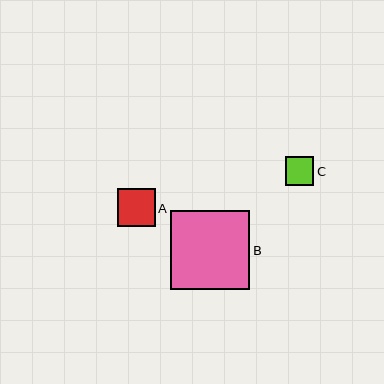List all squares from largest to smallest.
From largest to smallest: B, A, C.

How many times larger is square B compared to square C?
Square B is approximately 2.8 times the size of square C.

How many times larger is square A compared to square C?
Square A is approximately 1.3 times the size of square C.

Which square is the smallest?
Square C is the smallest with a size of approximately 29 pixels.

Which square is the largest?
Square B is the largest with a size of approximately 79 pixels.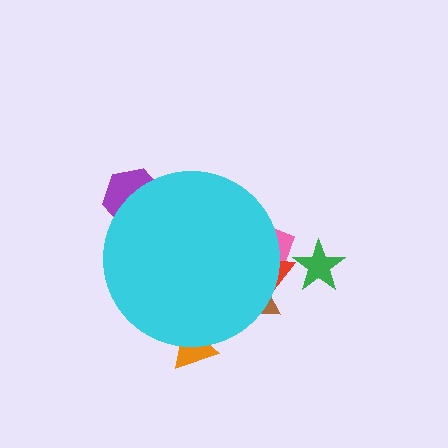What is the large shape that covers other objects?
A cyan circle.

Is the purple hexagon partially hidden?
Yes, the purple hexagon is partially hidden behind the cyan circle.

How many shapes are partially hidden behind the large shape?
5 shapes are partially hidden.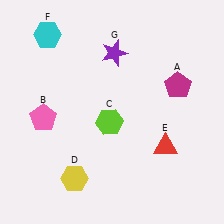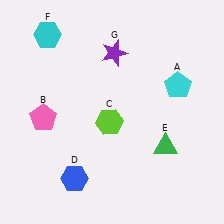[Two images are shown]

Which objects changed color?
A changed from magenta to cyan. D changed from yellow to blue. E changed from red to green.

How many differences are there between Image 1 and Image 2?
There are 3 differences between the two images.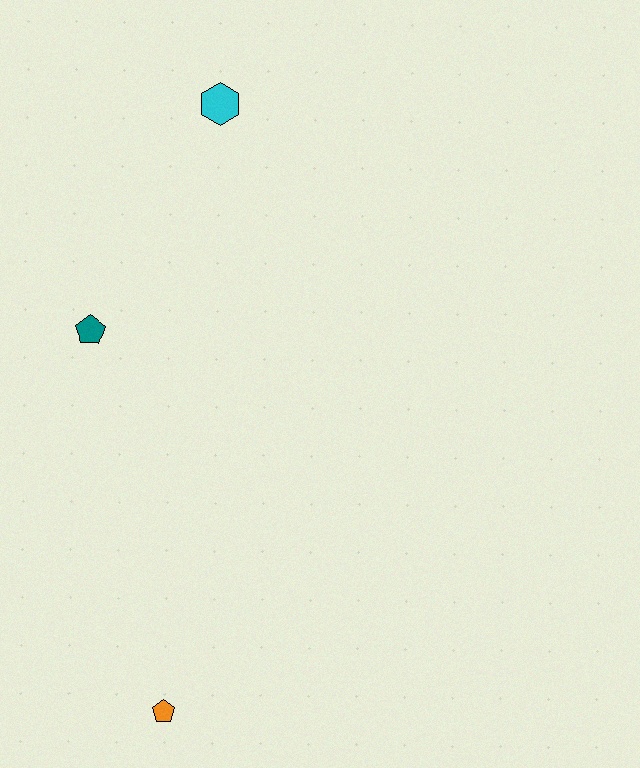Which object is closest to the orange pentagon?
The teal pentagon is closest to the orange pentagon.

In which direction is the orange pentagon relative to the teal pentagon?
The orange pentagon is below the teal pentagon.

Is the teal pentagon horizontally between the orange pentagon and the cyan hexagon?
No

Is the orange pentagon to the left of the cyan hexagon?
Yes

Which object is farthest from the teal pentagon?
The orange pentagon is farthest from the teal pentagon.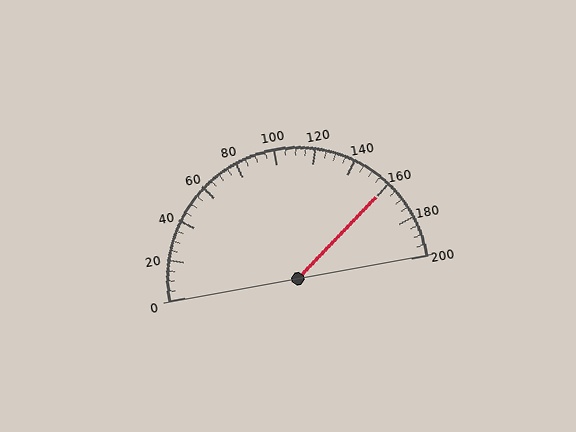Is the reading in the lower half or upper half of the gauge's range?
The reading is in the upper half of the range (0 to 200).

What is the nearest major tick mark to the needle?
The nearest major tick mark is 160.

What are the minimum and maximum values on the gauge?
The gauge ranges from 0 to 200.